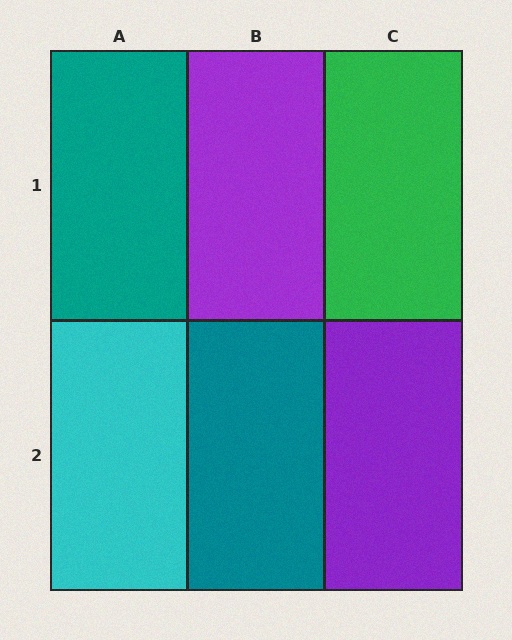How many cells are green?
1 cell is green.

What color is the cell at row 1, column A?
Teal.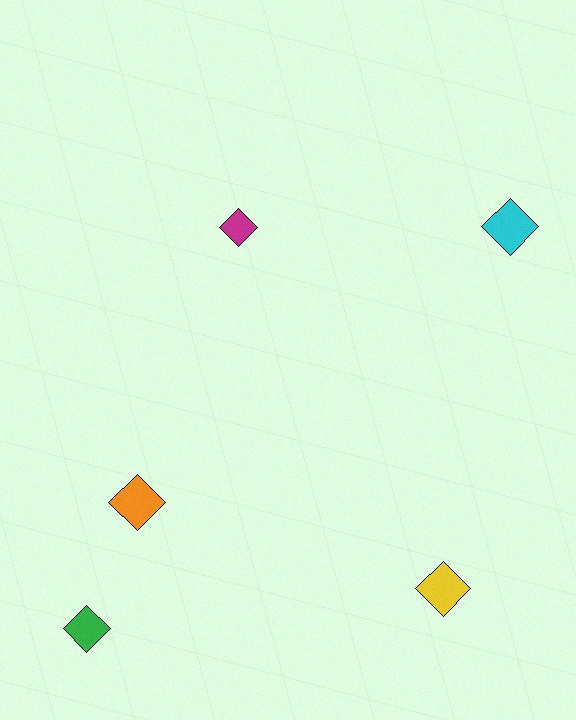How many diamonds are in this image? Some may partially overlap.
There are 5 diamonds.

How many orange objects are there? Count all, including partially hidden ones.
There is 1 orange object.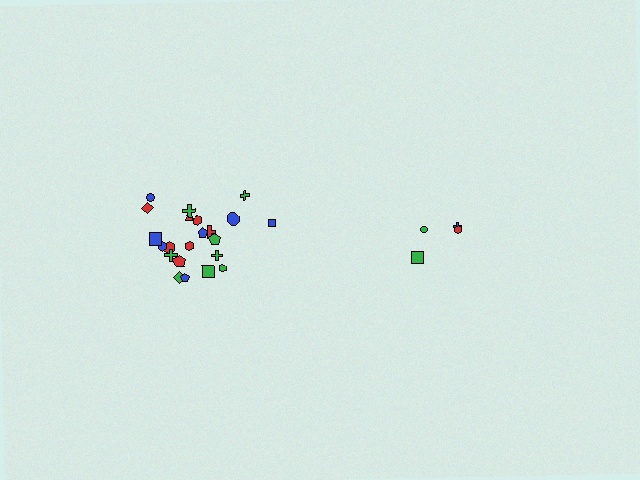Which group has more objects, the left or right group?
The left group.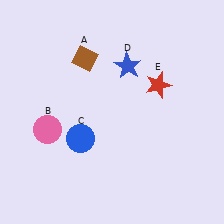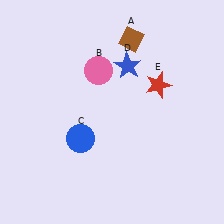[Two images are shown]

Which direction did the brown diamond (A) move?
The brown diamond (A) moved right.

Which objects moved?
The objects that moved are: the brown diamond (A), the pink circle (B).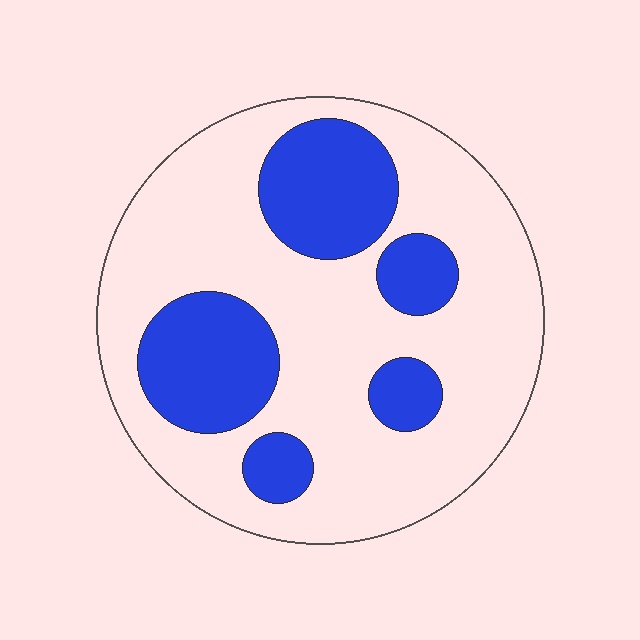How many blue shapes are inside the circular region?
5.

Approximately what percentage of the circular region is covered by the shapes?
Approximately 30%.